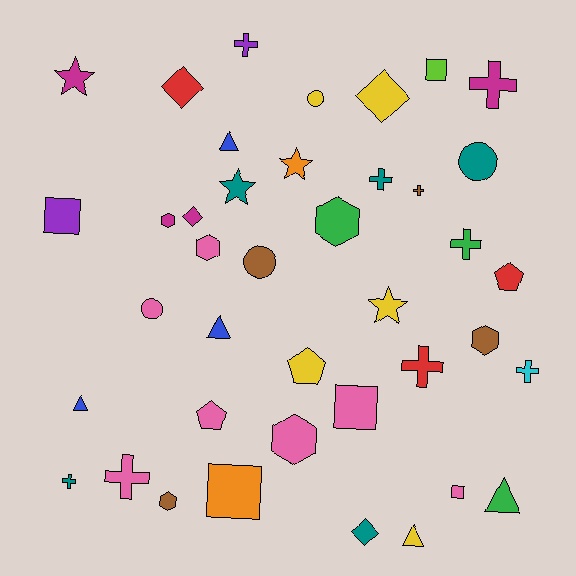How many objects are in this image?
There are 40 objects.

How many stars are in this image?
There are 4 stars.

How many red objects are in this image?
There are 3 red objects.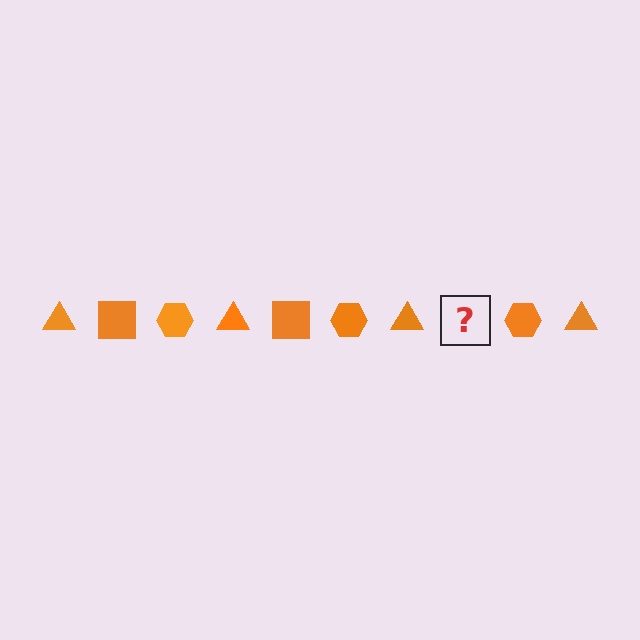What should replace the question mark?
The question mark should be replaced with an orange square.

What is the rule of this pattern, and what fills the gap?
The rule is that the pattern cycles through triangle, square, hexagon shapes in orange. The gap should be filled with an orange square.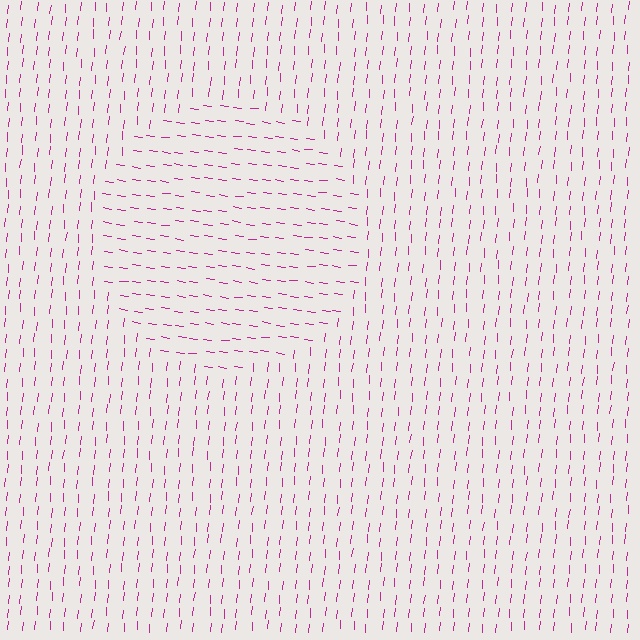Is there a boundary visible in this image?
Yes, there is a texture boundary formed by a change in line orientation.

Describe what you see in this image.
The image is filled with small magenta line segments. A circle region in the image has lines oriented differently from the surrounding lines, creating a visible texture boundary.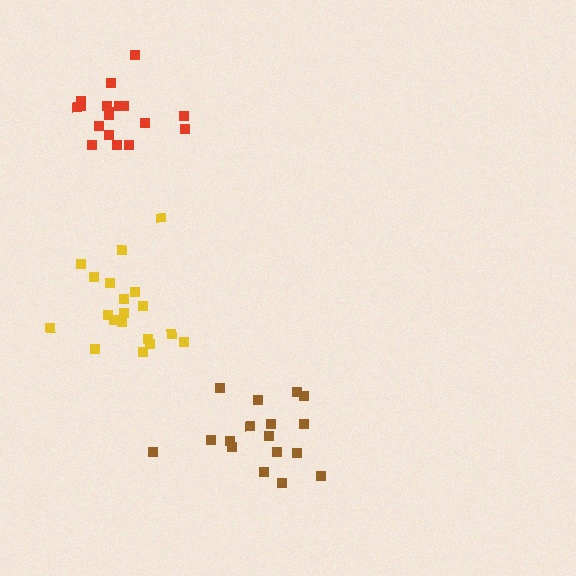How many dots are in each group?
Group 1: 19 dots, Group 2: 17 dots, Group 3: 18 dots (54 total).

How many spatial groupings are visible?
There are 3 spatial groupings.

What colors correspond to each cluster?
The clusters are colored: yellow, brown, red.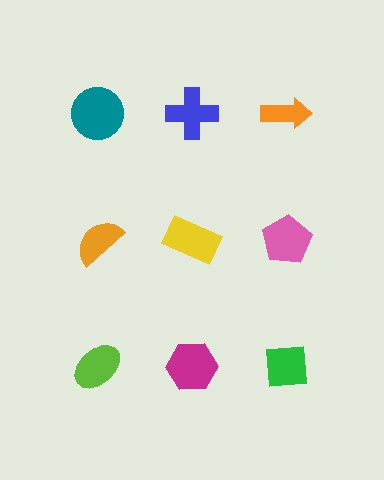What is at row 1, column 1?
A teal circle.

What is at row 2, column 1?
An orange semicircle.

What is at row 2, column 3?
A pink pentagon.